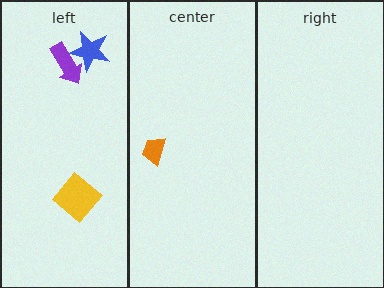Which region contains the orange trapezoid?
The center region.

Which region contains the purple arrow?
The left region.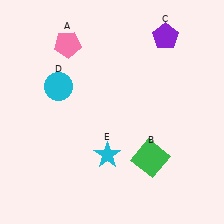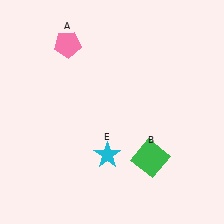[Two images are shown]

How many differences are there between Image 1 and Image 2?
There are 2 differences between the two images.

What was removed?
The purple pentagon (C), the cyan circle (D) were removed in Image 2.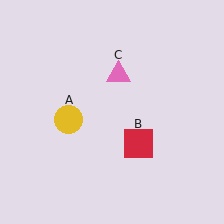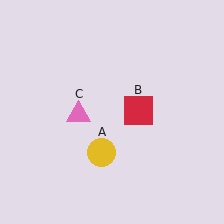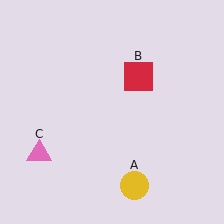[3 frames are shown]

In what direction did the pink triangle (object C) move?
The pink triangle (object C) moved down and to the left.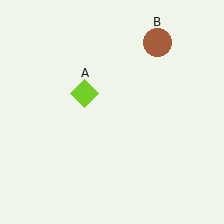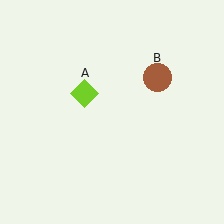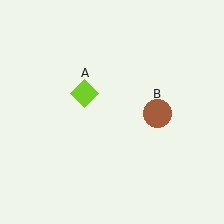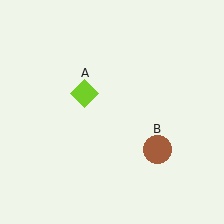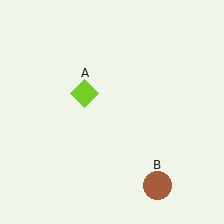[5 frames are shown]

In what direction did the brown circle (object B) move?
The brown circle (object B) moved down.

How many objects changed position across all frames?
1 object changed position: brown circle (object B).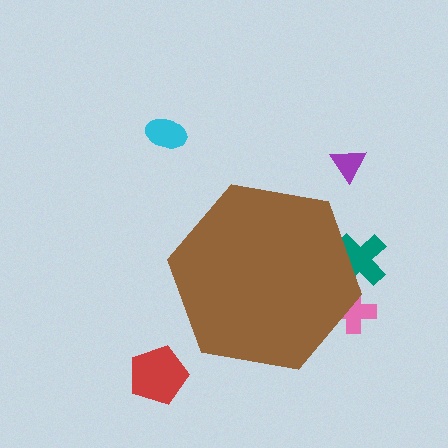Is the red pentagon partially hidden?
No, the red pentagon is fully visible.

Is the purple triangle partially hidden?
No, the purple triangle is fully visible.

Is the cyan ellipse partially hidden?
No, the cyan ellipse is fully visible.